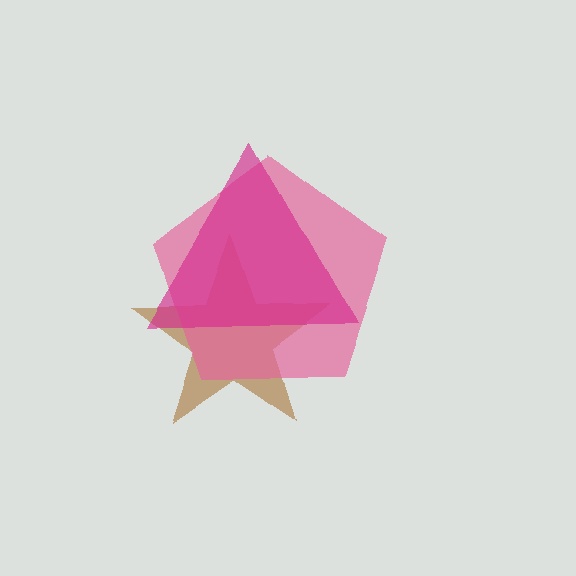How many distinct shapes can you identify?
There are 3 distinct shapes: a brown star, a pink pentagon, a magenta triangle.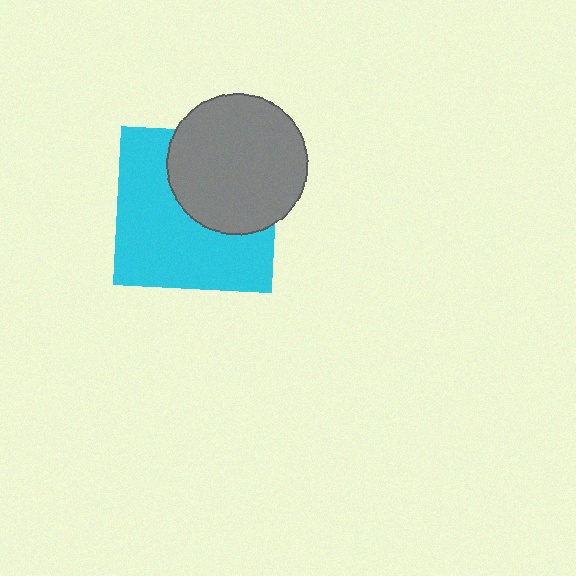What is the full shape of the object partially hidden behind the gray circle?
The partially hidden object is a cyan square.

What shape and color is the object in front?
The object in front is a gray circle.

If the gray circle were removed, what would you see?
You would see the complete cyan square.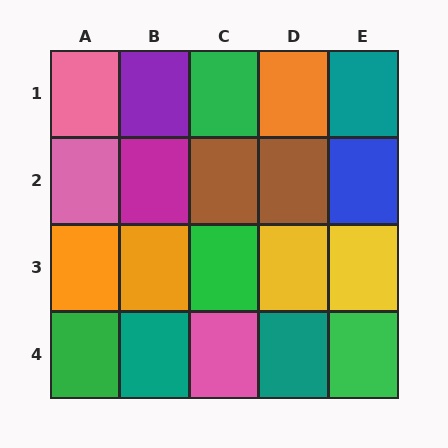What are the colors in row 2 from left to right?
Pink, magenta, brown, brown, blue.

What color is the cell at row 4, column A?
Green.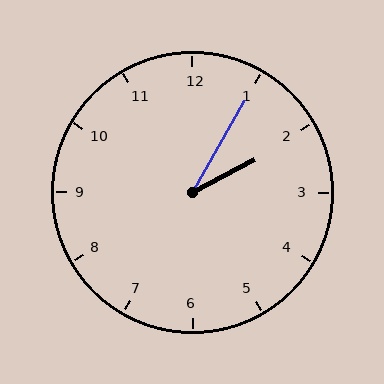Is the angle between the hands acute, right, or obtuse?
It is acute.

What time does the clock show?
2:05.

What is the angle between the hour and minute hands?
Approximately 32 degrees.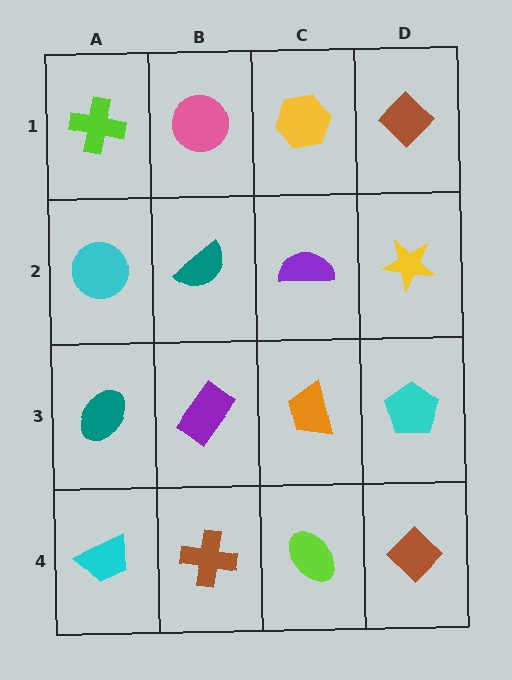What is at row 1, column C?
A yellow hexagon.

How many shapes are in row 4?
4 shapes.